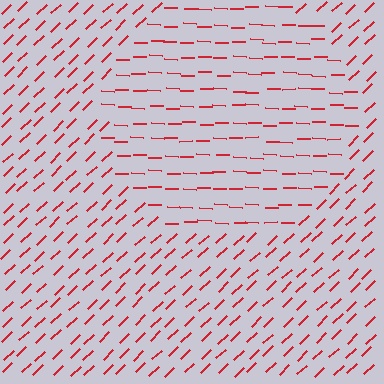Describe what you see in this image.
The image is filled with small red line segments. A circle region in the image has lines oriented differently from the surrounding lines, creating a visible texture boundary.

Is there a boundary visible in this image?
Yes, there is a texture boundary formed by a change in line orientation.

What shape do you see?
I see a circle.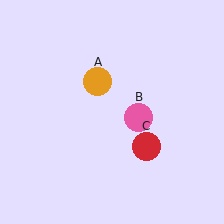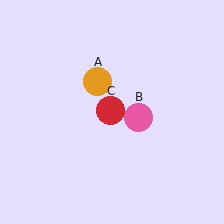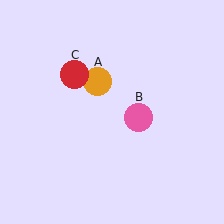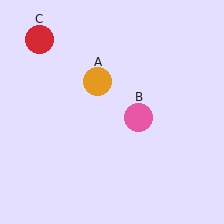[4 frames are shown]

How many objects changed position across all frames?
1 object changed position: red circle (object C).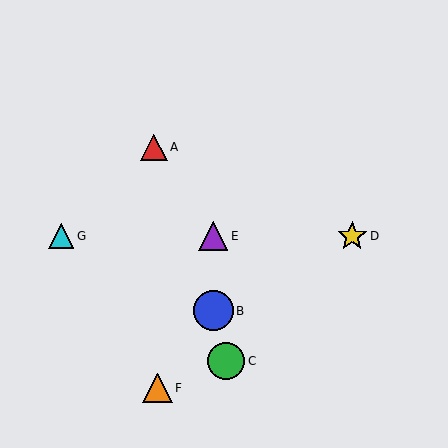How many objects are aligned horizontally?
3 objects (D, E, G) are aligned horizontally.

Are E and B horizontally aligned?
No, E is at y≈236 and B is at y≈311.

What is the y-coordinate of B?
Object B is at y≈311.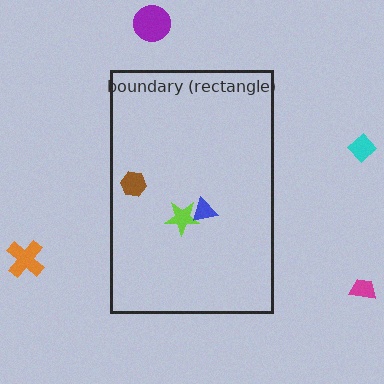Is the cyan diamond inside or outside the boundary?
Outside.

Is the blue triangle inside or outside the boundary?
Inside.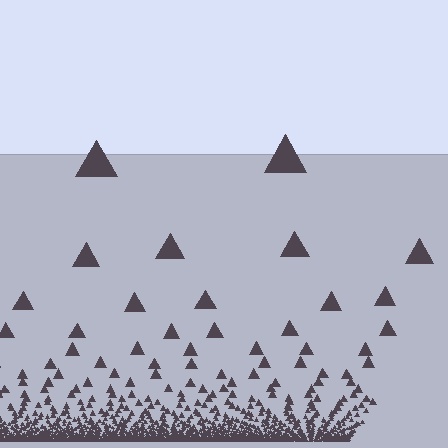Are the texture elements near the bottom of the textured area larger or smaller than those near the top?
Smaller. The gradient is inverted — elements near the bottom are smaller and denser.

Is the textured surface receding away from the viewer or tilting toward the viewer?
The surface appears to tilt toward the viewer. Texture elements get larger and sparser toward the top.